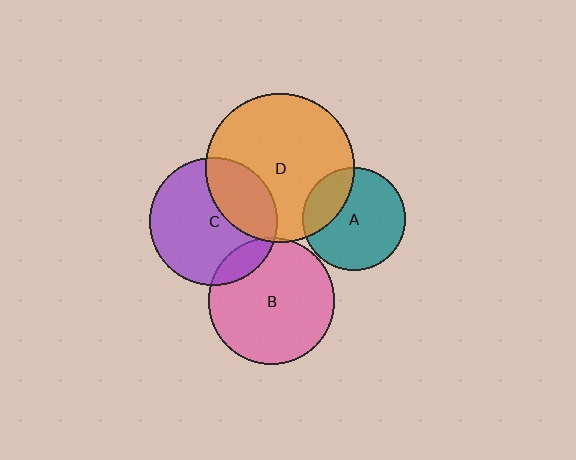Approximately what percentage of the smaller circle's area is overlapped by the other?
Approximately 25%.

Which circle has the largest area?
Circle D (orange).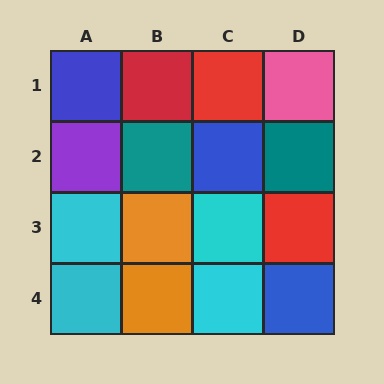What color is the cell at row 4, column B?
Orange.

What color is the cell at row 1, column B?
Red.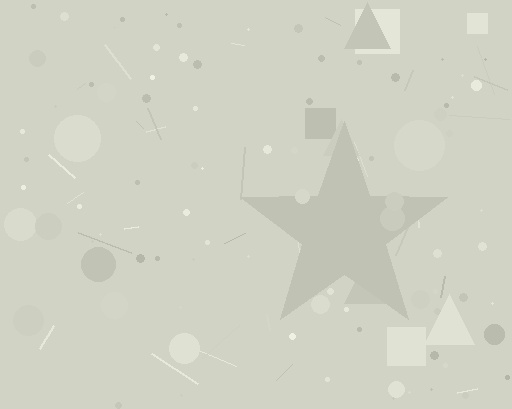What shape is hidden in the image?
A star is hidden in the image.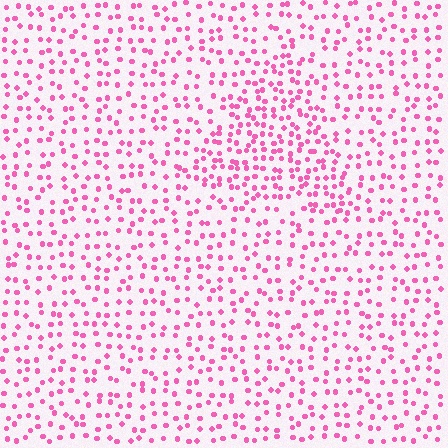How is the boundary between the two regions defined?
The boundary is defined by a change in element density (approximately 1.7x ratio). All elements are the same color, size, and shape.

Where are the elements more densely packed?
The elements are more densely packed inside the triangle boundary.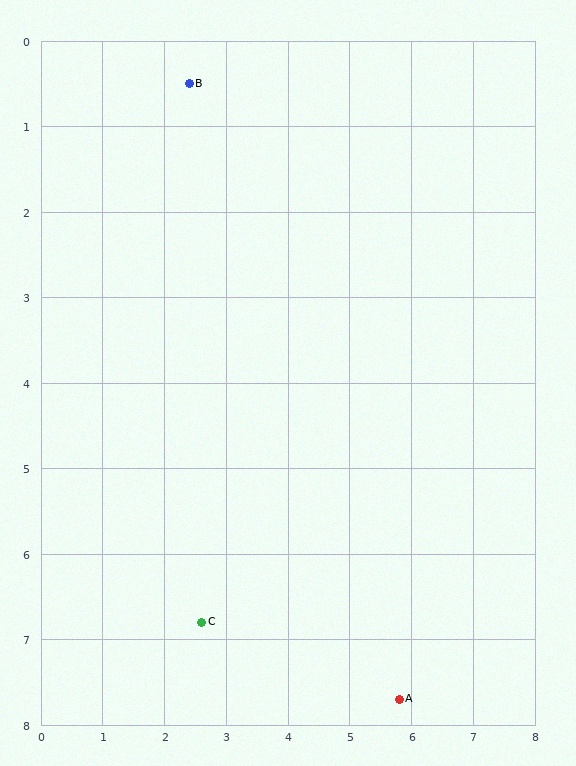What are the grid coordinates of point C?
Point C is at approximately (2.6, 6.8).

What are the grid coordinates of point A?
Point A is at approximately (5.8, 7.7).